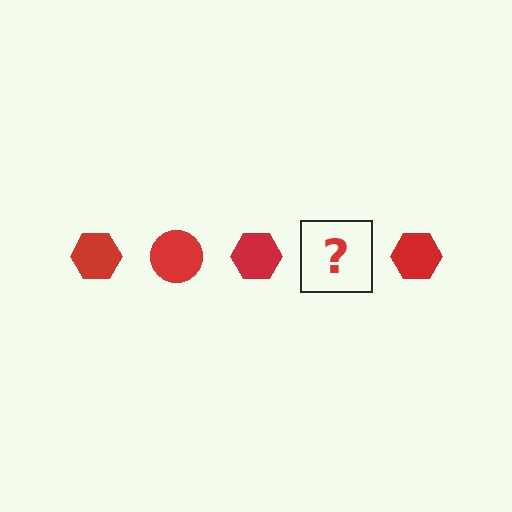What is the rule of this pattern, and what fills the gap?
The rule is that the pattern cycles through hexagon, circle shapes in red. The gap should be filled with a red circle.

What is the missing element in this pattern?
The missing element is a red circle.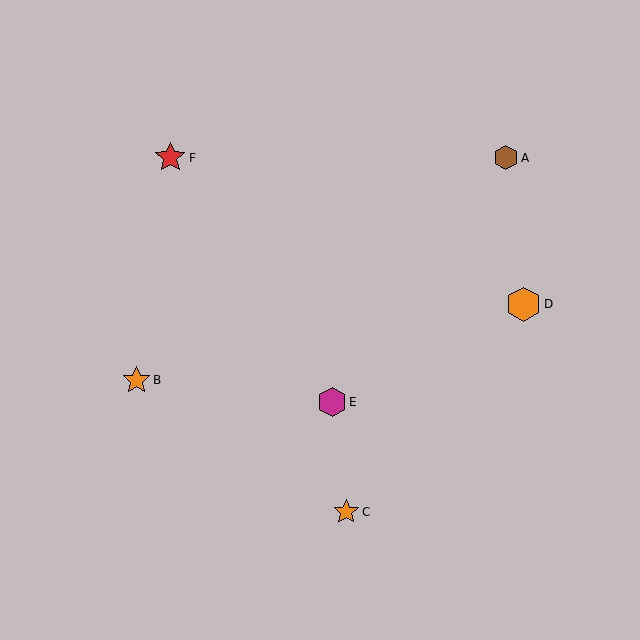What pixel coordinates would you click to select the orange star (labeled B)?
Click at (136, 380) to select the orange star B.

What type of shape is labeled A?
Shape A is a brown hexagon.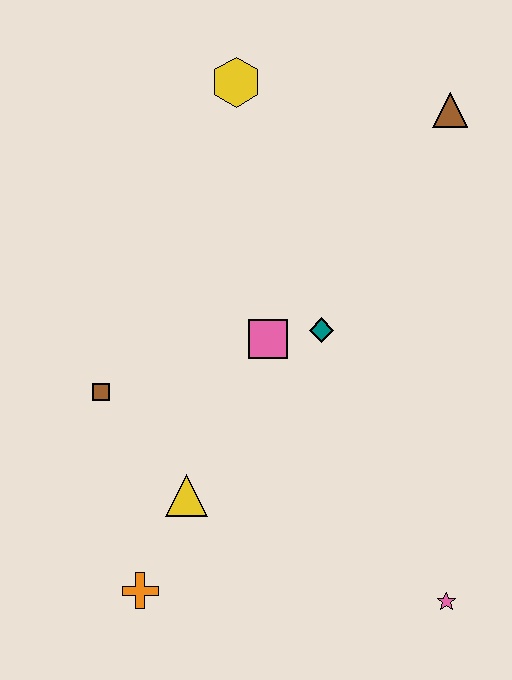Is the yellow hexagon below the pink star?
No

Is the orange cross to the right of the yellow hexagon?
No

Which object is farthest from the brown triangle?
The orange cross is farthest from the brown triangle.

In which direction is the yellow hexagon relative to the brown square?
The yellow hexagon is above the brown square.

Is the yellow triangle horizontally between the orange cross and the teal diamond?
Yes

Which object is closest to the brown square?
The yellow triangle is closest to the brown square.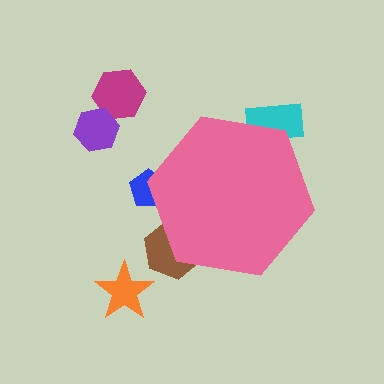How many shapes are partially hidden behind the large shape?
3 shapes are partially hidden.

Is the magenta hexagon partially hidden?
No, the magenta hexagon is fully visible.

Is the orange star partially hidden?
No, the orange star is fully visible.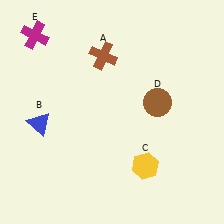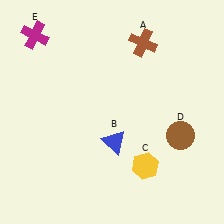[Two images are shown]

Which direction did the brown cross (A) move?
The brown cross (A) moved right.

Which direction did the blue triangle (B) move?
The blue triangle (B) moved right.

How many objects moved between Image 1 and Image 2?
3 objects moved between the two images.